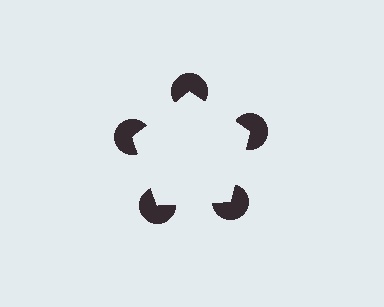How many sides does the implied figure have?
5 sides.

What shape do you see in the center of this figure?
An illusory pentagon — its edges are inferred from the aligned wedge cuts in the pac-man discs, not physically drawn.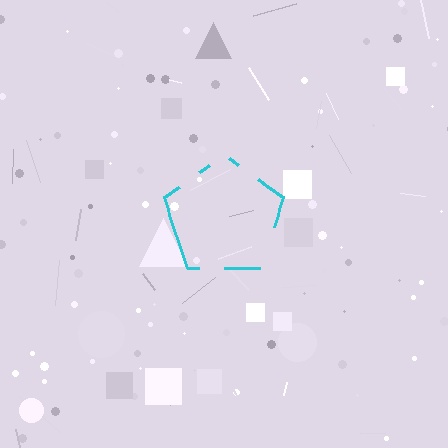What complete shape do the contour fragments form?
The contour fragments form a pentagon.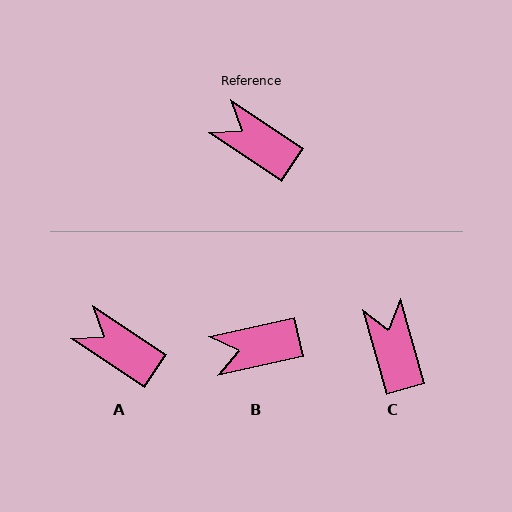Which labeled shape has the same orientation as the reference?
A.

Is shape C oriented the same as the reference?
No, it is off by about 40 degrees.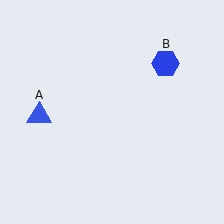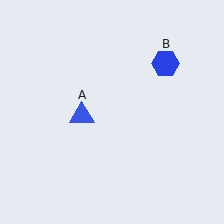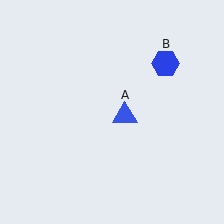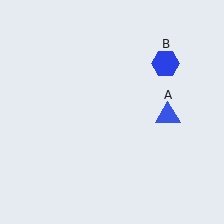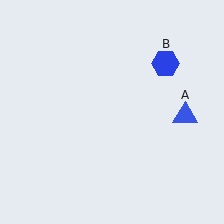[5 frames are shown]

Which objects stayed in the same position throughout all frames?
Blue hexagon (object B) remained stationary.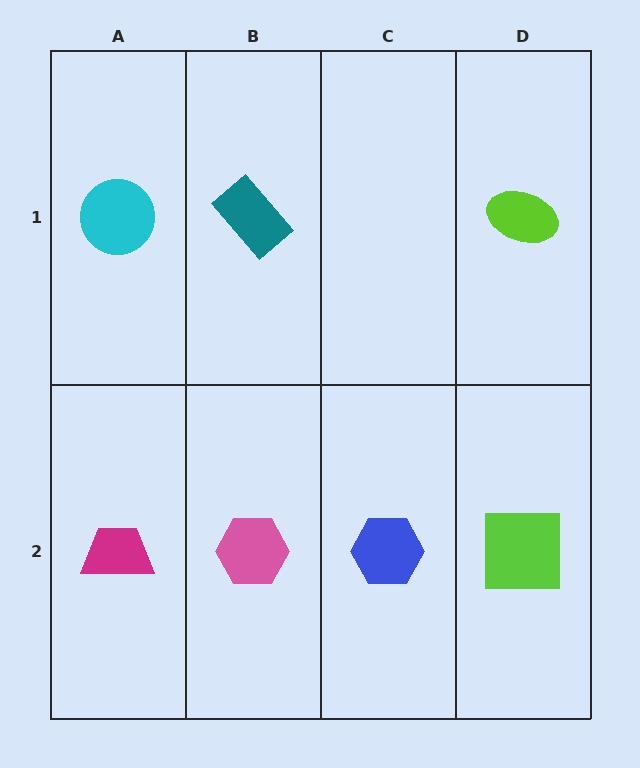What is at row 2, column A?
A magenta trapezoid.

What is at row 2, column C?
A blue hexagon.